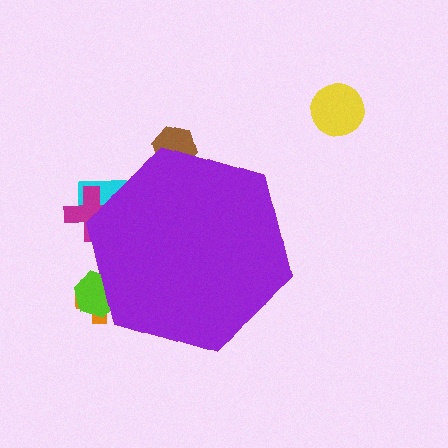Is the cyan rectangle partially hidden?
Yes, the cyan rectangle is partially hidden behind the purple hexagon.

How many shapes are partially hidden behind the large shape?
5 shapes are partially hidden.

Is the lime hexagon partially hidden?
Yes, the lime hexagon is partially hidden behind the purple hexagon.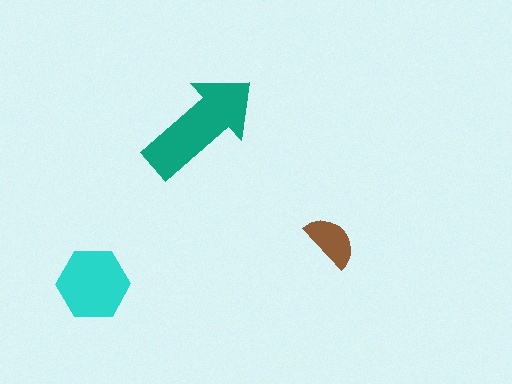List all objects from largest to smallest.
The teal arrow, the cyan hexagon, the brown semicircle.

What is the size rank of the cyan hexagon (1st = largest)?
2nd.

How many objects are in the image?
There are 3 objects in the image.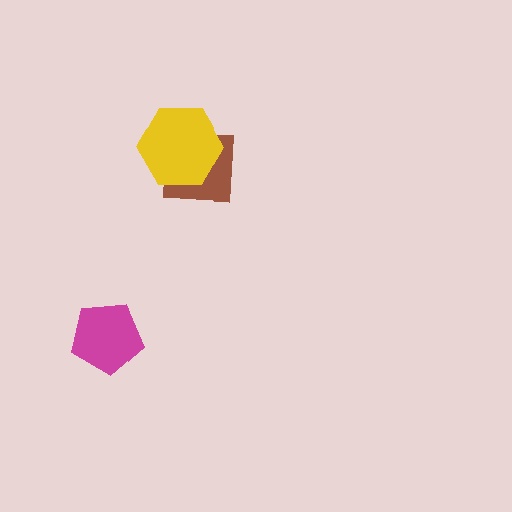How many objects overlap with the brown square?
1 object overlaps with the brown square.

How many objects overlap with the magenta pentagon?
0 objects overlap with the magenta pentagon.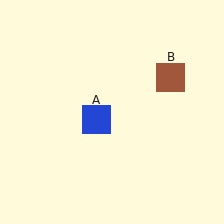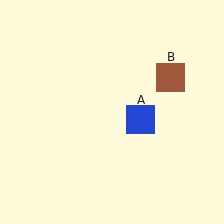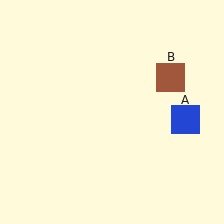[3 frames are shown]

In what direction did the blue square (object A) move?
The blue square (object A) moved right.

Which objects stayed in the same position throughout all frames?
Brown square (object B) remained stationary.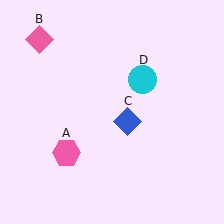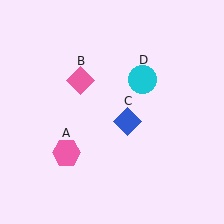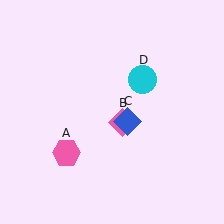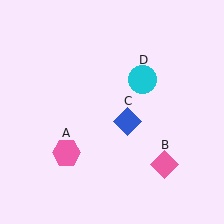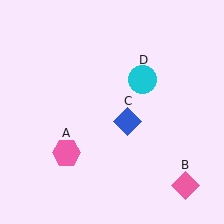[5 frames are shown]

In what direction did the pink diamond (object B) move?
The pink diamond (object B) moved down and to the right.